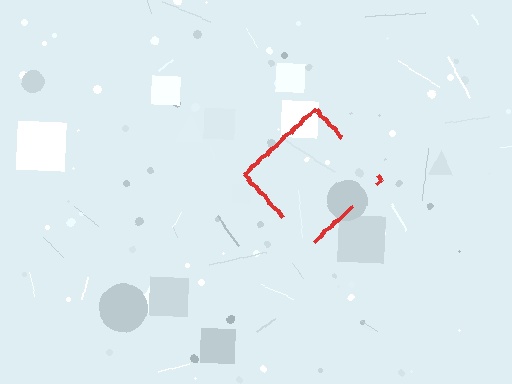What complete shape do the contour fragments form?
The contour fragments form a diamond.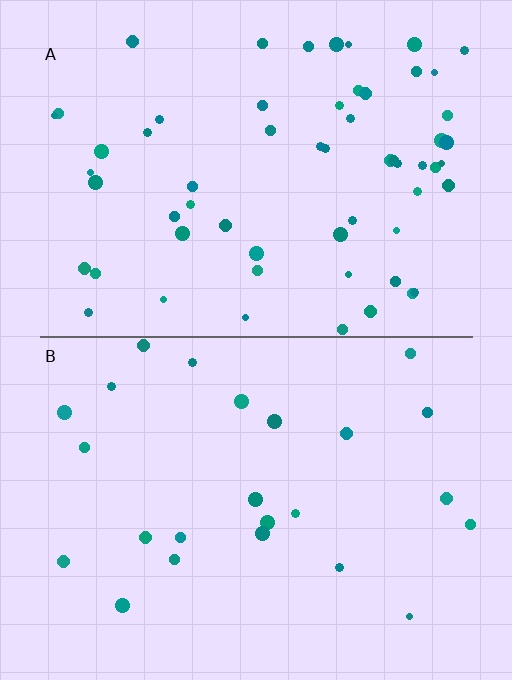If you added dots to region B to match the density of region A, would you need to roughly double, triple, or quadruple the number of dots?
Approximately double.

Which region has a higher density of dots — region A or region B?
A (the top).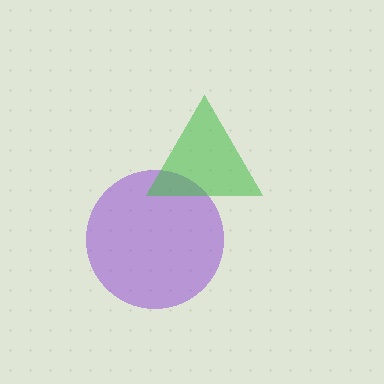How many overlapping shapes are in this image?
There are 2 overlapping shapes in the image.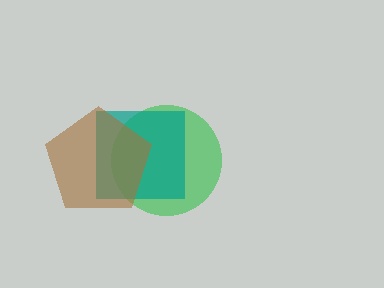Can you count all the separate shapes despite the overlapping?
Yes, there are 3 separate shapes.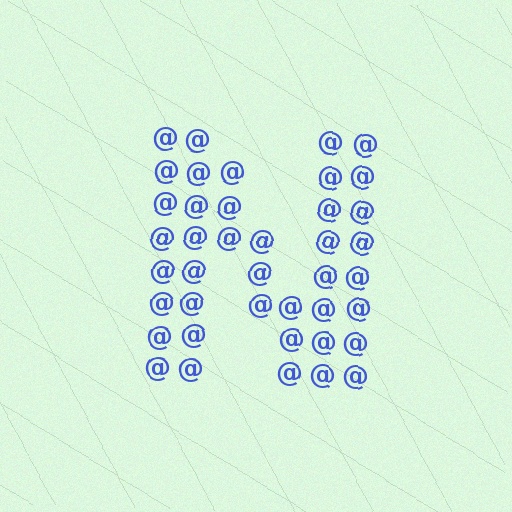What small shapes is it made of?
It is made of small at signs.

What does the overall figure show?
The overall figure shows the letter N.